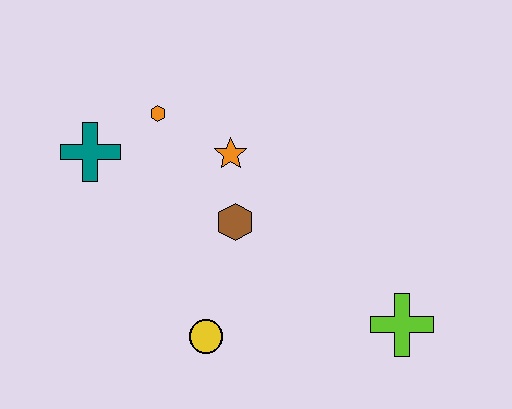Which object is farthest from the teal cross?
The lime cross is farthest from the teal cross.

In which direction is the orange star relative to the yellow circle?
The orange star is above the yellow circle.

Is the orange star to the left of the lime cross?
Yes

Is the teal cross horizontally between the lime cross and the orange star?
No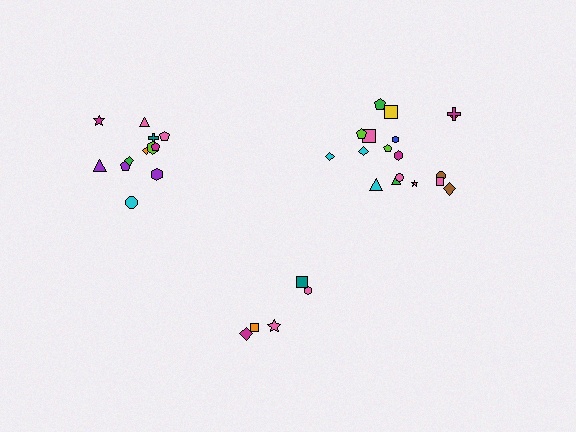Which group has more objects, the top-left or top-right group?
The top-right group.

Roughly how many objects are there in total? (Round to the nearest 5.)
Roughly 35 objects in total.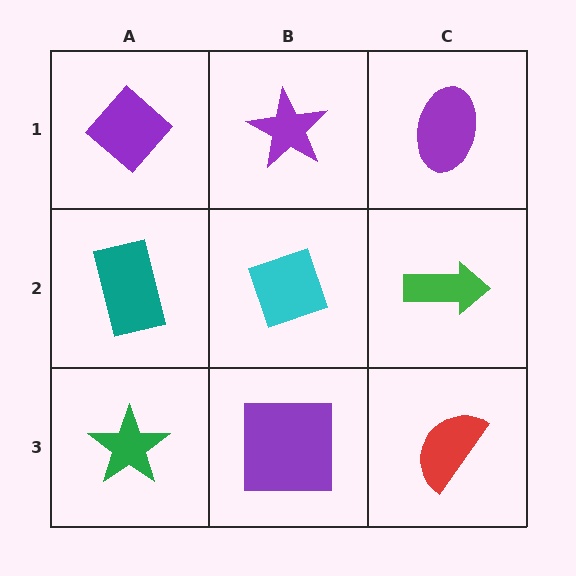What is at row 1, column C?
A purple ellipse.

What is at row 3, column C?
A red semicircle.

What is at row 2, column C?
A green arrow.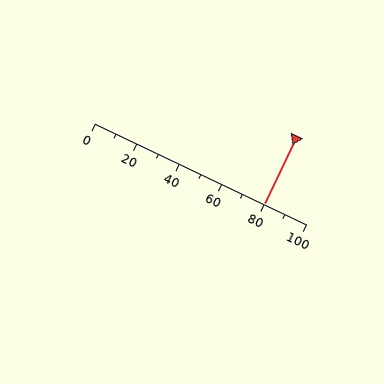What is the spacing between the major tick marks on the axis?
The major ticks are spaced 20 apart.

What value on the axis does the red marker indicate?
The marker indicates approximately 80.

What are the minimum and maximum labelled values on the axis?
The axis runs from 0 to 100.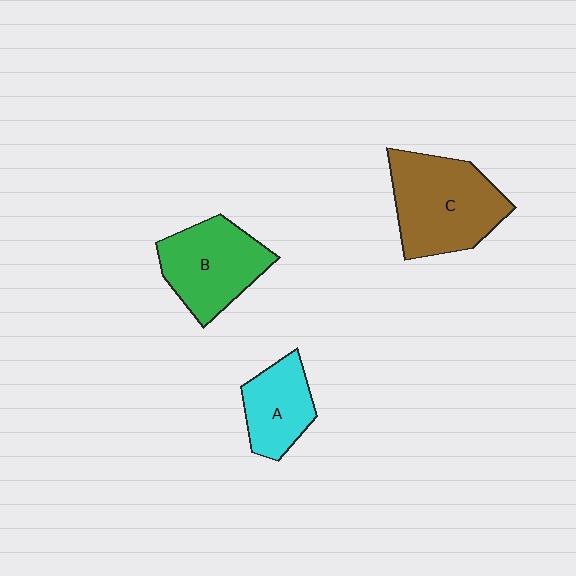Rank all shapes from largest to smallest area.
From largest to smallest: C (brown), B (green), A (cyan).